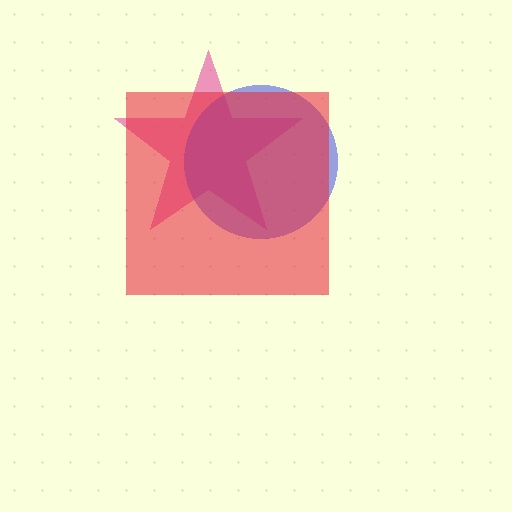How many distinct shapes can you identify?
There are 3 distinct shapes: a pink star, a blue circle, a red square.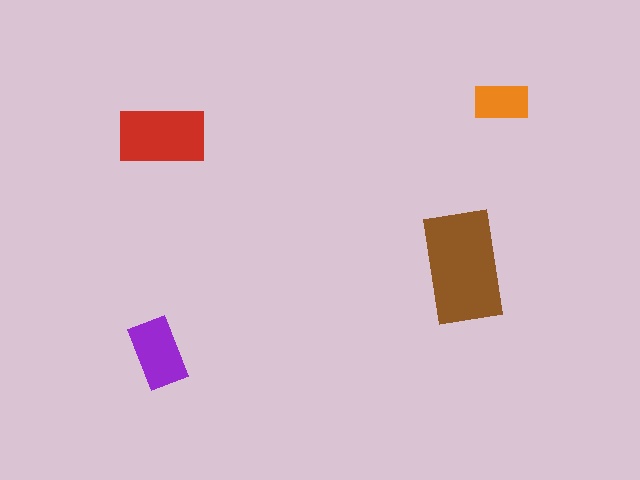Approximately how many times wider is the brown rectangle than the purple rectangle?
About 1.5 times wider.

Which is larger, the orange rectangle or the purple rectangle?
The purple one.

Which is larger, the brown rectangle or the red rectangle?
The brown one.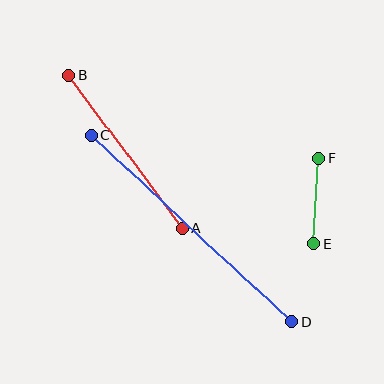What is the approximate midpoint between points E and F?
The midpoint is at approximately (316, 201) pixels.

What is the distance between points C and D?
The distance is approximately 274 pixels.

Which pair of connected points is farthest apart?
Points C and D are farthest apart.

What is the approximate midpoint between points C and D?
The midpoint is at approximately (191, 228) pixels.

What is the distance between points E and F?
The distance is approximately 85 pixels.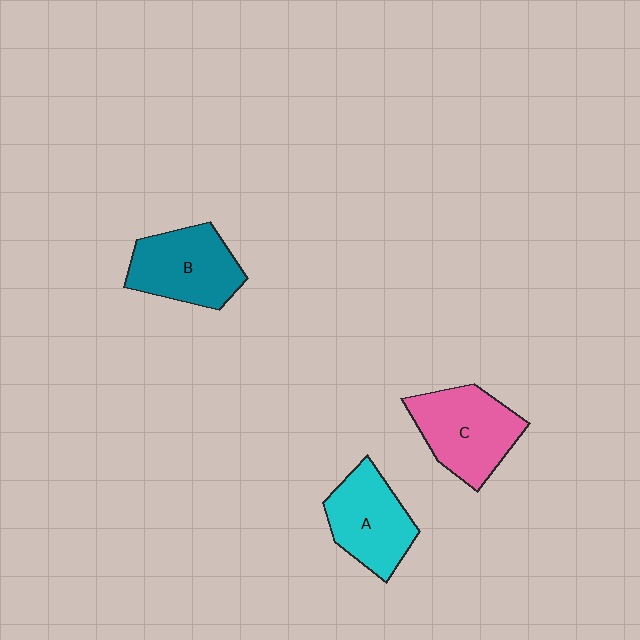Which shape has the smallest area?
Shape A (cyan).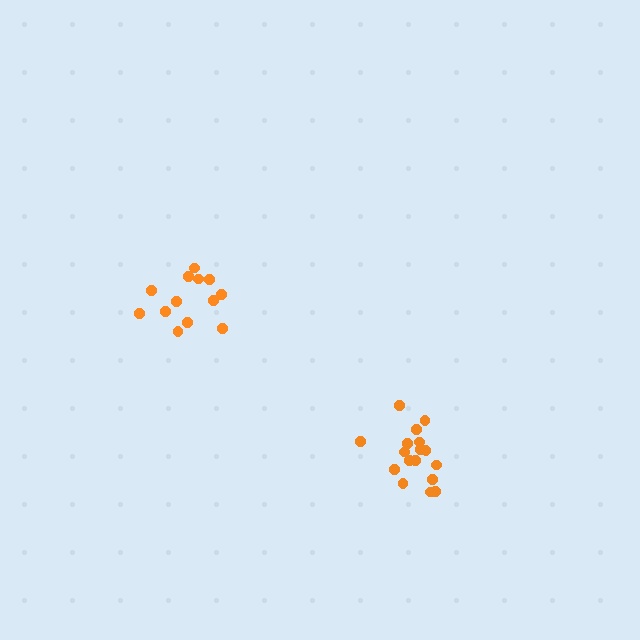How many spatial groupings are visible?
There are 2 spatial groupings.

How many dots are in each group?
Group 1: 17 dots, Group 2: 13 dots (30 total).